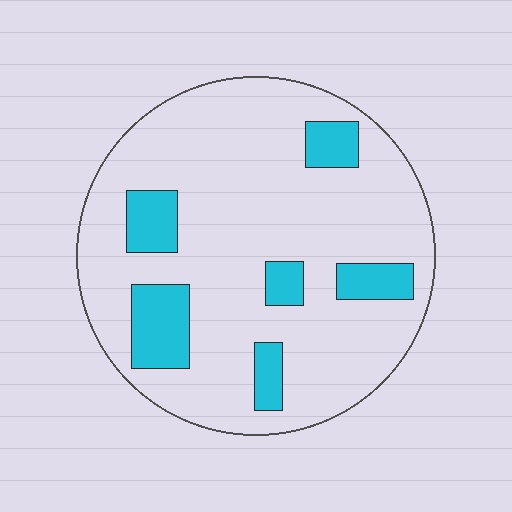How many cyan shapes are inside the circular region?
6.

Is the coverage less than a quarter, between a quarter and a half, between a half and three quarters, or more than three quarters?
Less than a quarter.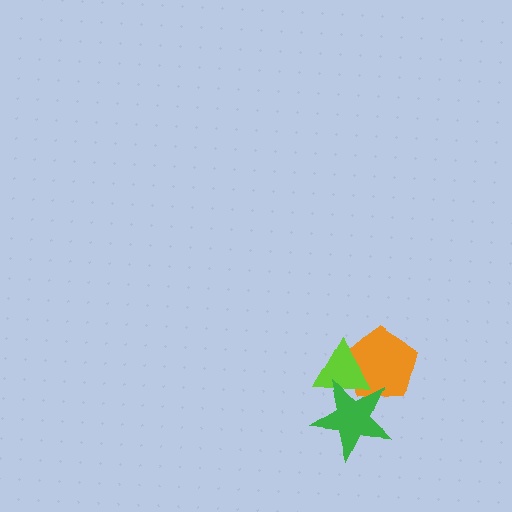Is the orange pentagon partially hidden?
Yes, it is partially covered by another shape.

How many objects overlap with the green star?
2 objects overlap with the green star.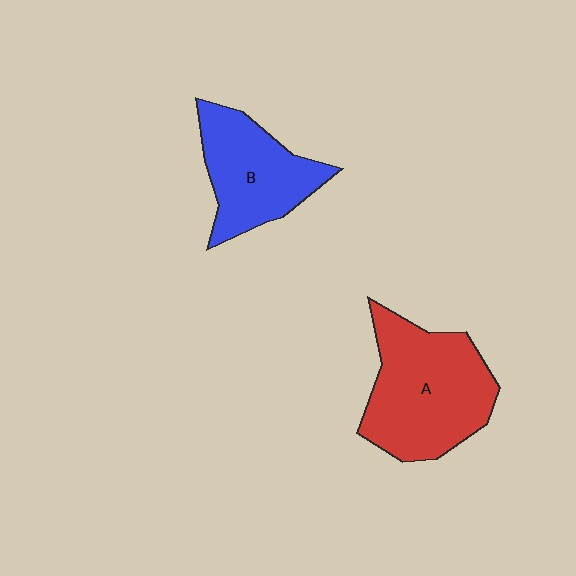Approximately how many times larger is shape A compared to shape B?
Approximately 1.4 times.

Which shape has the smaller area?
Shape B (blue).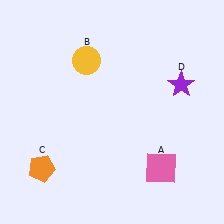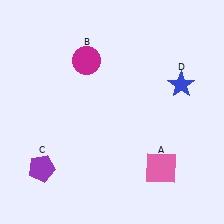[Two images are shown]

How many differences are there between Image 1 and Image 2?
There are 3 differences between the two images.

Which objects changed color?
B changed from yellow to magenta. C changed from orange to purple. D changed from purple to blue.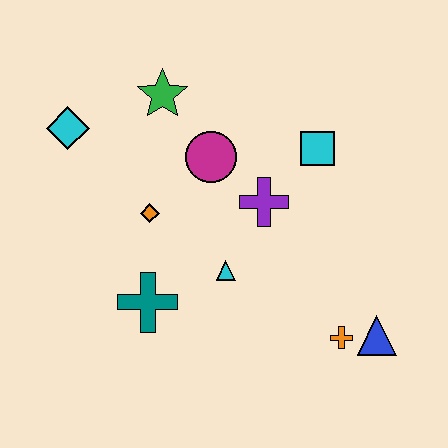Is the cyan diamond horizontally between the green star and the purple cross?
No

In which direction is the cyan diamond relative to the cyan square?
The cyan diamond is to the left of the cyan square.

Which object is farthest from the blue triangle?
The cyan diamond is farthest from the blue triangle.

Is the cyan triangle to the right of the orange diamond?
Yes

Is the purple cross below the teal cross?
No